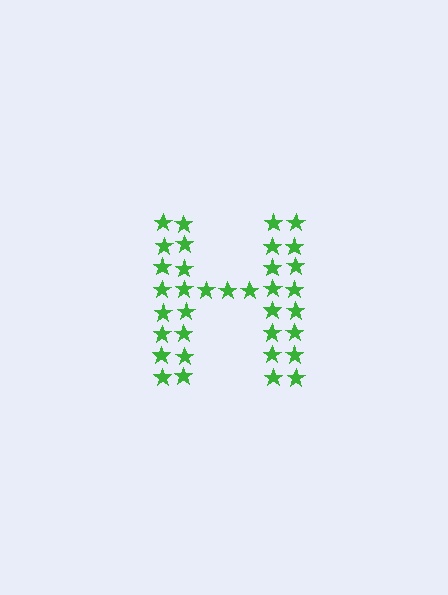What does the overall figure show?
The overall figure shows the letter H.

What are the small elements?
The small elements are stars.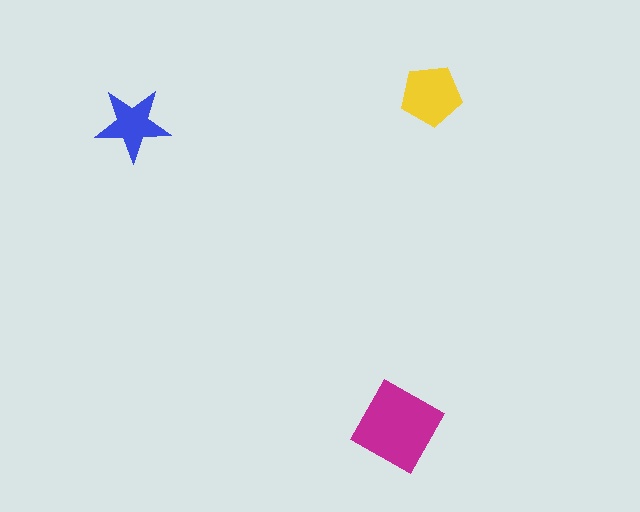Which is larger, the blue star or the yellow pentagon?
The yellow pentagon.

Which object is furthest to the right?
The yellow pentagon is rightmost.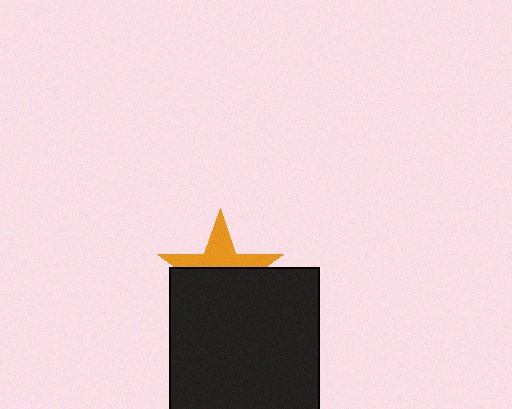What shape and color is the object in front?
The object in front is a black rectangle.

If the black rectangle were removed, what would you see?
You would see the complete orange star.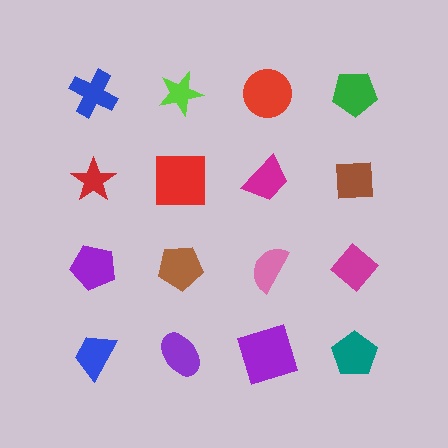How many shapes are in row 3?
4 shapes.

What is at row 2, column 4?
A brown square.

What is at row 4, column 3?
A purple square.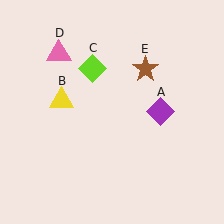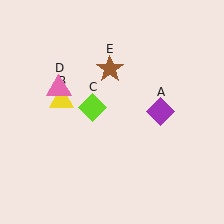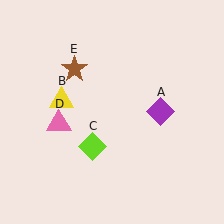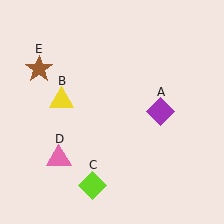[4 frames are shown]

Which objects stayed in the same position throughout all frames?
Purple diamond (object A) and yellow triangle (object B) remained stationary.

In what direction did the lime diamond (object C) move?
The lime diamond (object C) moved down.